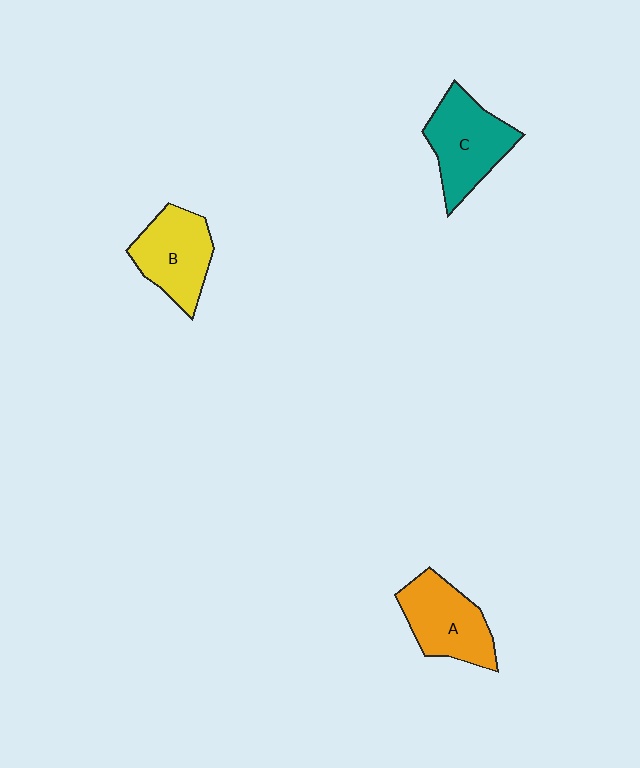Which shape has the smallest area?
Shape B (yellow).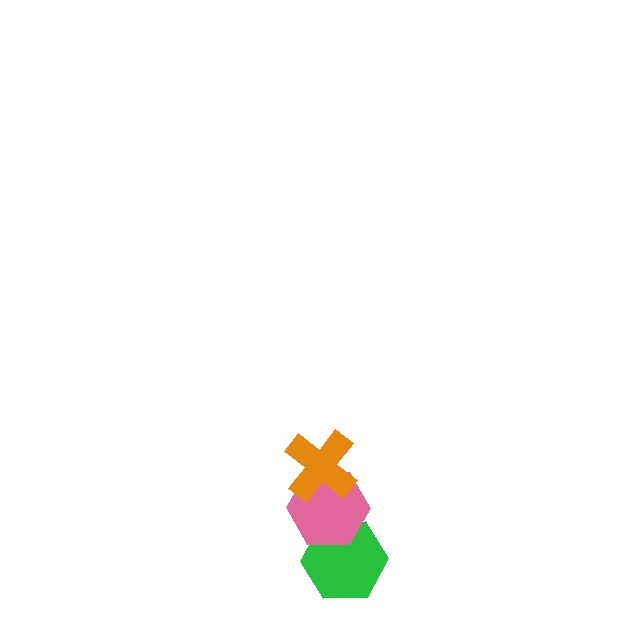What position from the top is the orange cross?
The orange cross is 1st from the top.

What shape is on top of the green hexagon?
The pink hexagon is on top of the green hexagon.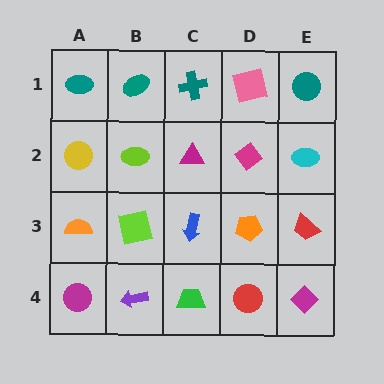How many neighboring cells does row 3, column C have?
4.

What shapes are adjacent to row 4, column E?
A red trapezoid (row 3, column E), a red circle (row 4, column D).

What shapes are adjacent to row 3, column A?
A yellow circle (row 2, column A), a magenta circle (row 4, column A), a lime square (row 3, column B).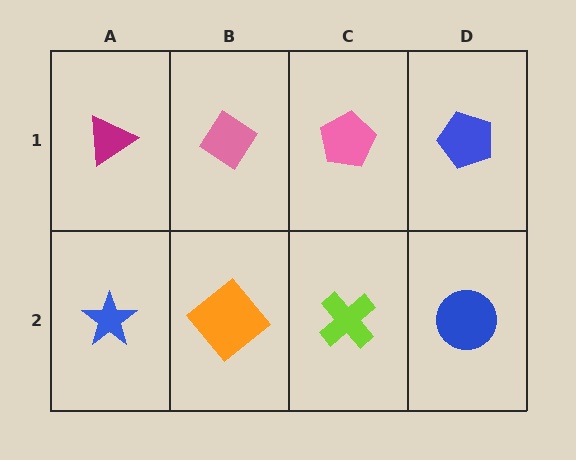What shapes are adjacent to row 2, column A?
A magenta triangle (row 1, column A), an orange diamond (row 2, column B).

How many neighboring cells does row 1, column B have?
3.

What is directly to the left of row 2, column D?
A lime cross.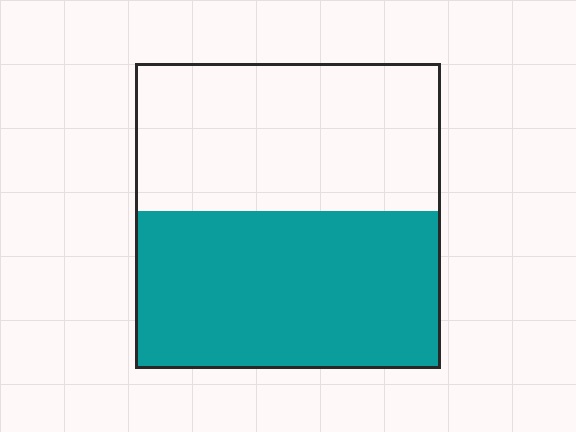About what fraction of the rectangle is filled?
About one half (1/2).